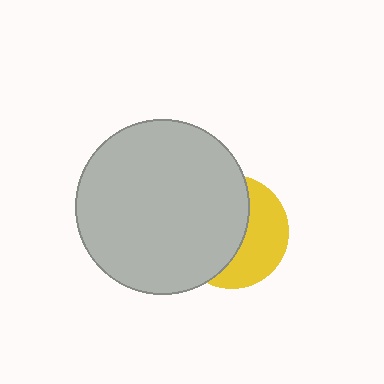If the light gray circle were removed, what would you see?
You would see the complete yellow circle.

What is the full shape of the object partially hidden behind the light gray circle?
The partially hidden object is a yellow circle.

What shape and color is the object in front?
The object in front is a light gray circle.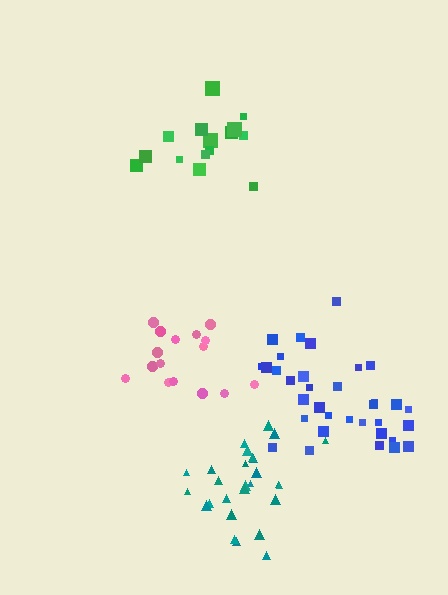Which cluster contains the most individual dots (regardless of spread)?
Blue (34).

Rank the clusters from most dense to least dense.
teal, blue, pink, green.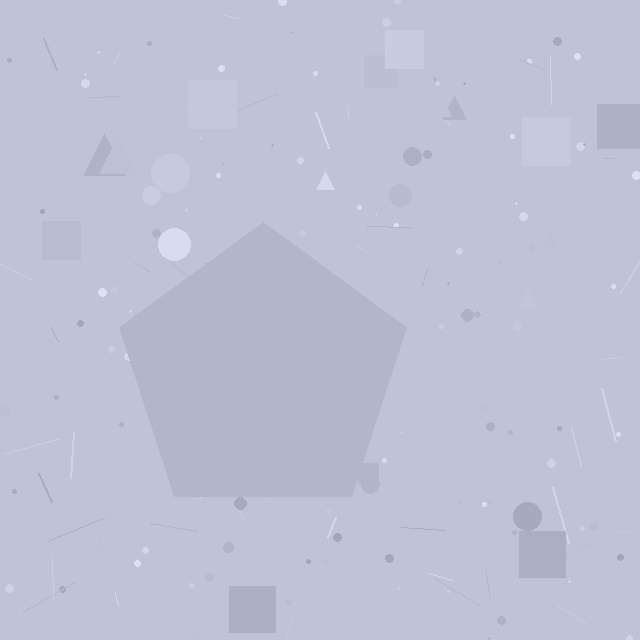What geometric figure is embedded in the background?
A pentagon is embedded in the background.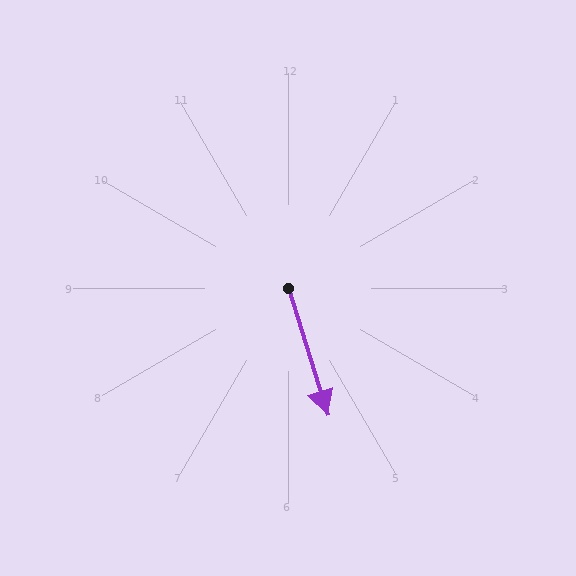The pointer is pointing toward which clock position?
Roughly 5 o'clock.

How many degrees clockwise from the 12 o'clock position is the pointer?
Approximately 163 degrees.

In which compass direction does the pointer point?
South.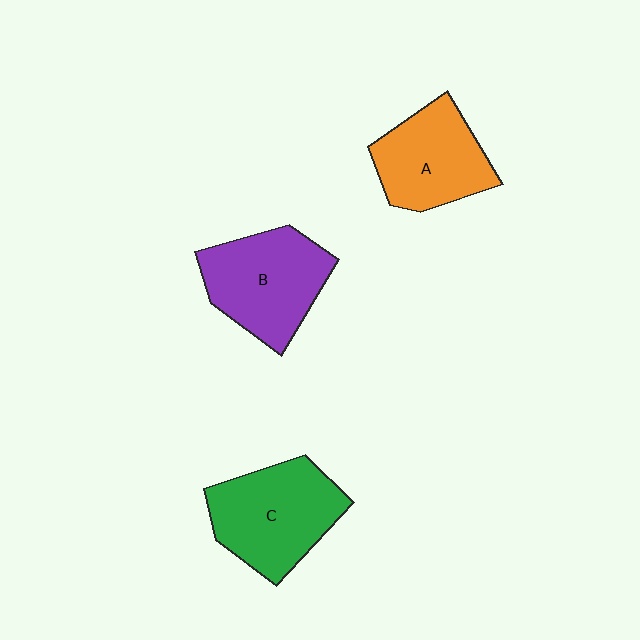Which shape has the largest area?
Shape C (green).